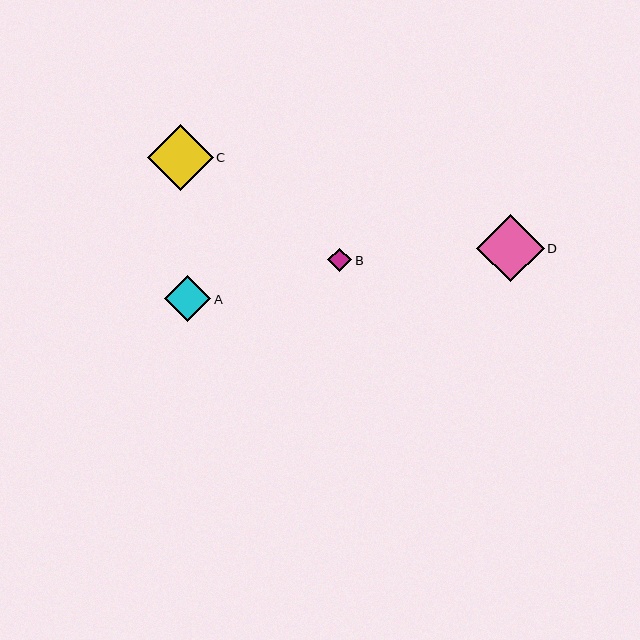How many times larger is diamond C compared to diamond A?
Diamond C is approximately 1.4 times the size of diamond A.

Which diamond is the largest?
Diamond D is the largest with a size of approximately 67 pixels.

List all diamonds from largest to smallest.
From largest to smallest: D, C, A, B.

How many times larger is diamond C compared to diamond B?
Diamond C is approximately 2.8 times the size of diamond B.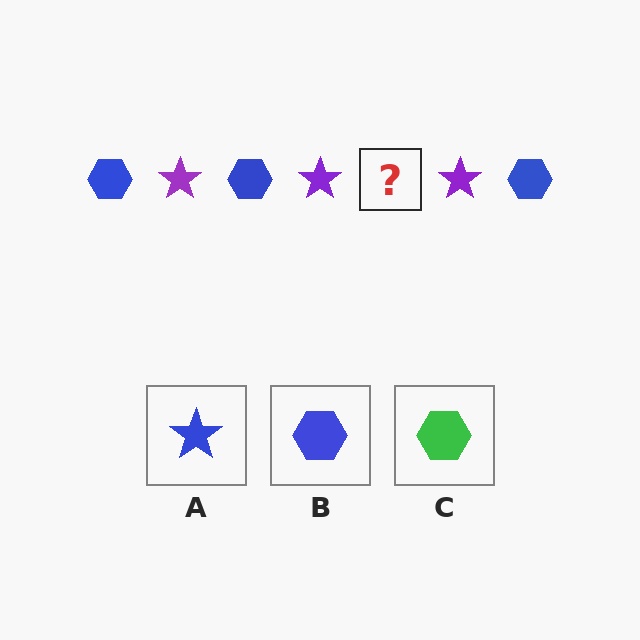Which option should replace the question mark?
Option B.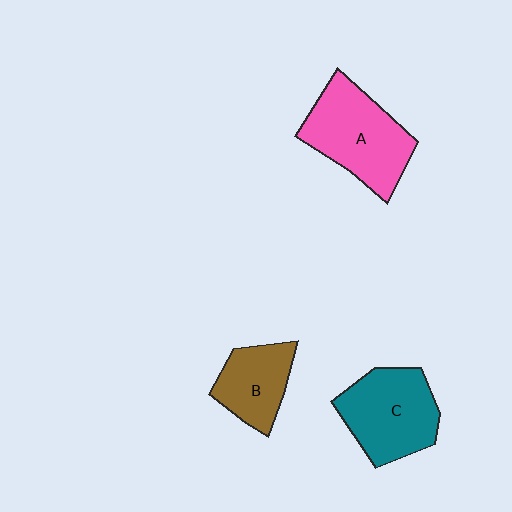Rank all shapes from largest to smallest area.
From largest to smallest: A (pink), C (teal), B (brown).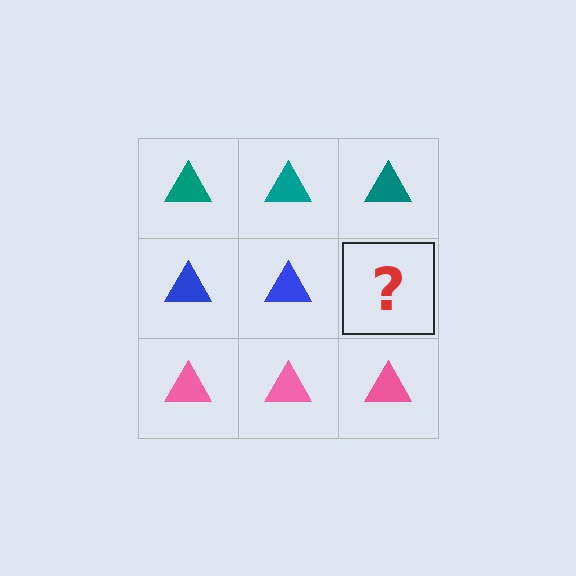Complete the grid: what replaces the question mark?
The question mark should be replaced with a blue triangle.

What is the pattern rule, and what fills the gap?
The rule is that each row has a consistent color. The gap should be filled with a blue triangle.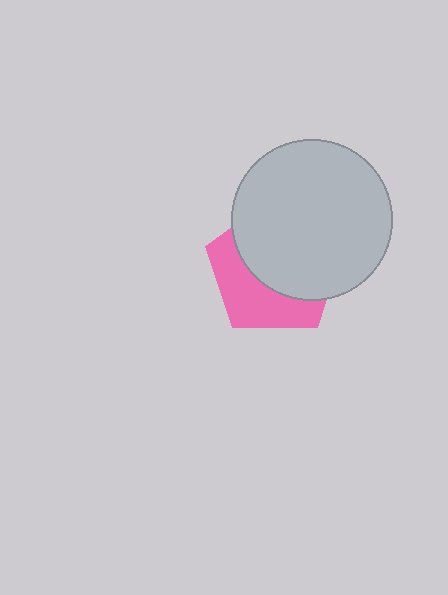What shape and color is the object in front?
The object in front is a light gray circle.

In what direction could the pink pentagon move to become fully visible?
The pink pentagon could move toward the lower-left. That would shift it out from behind the light gray circle entirely.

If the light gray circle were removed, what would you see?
You would see the complete pink pentagon.